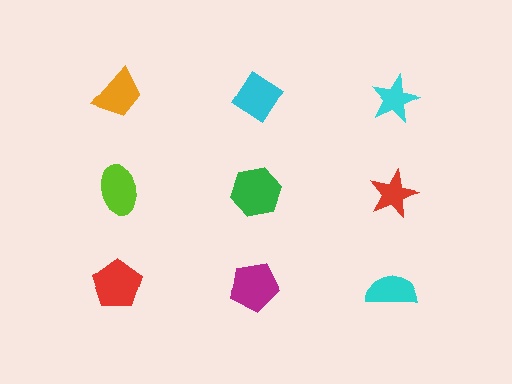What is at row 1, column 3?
A cyan star.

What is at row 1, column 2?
A cyan diamond.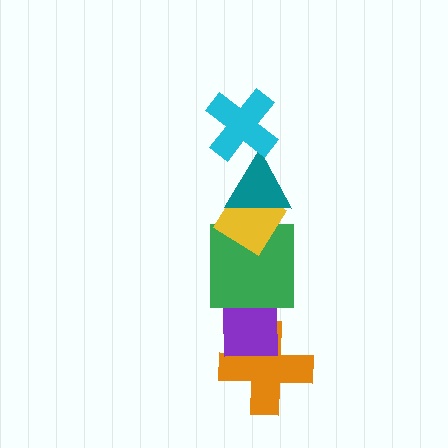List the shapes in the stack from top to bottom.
From top to bottom: the cyan cross, the teal triangle, the yellow diamond, the green square, the purple rectangle, the orange cross.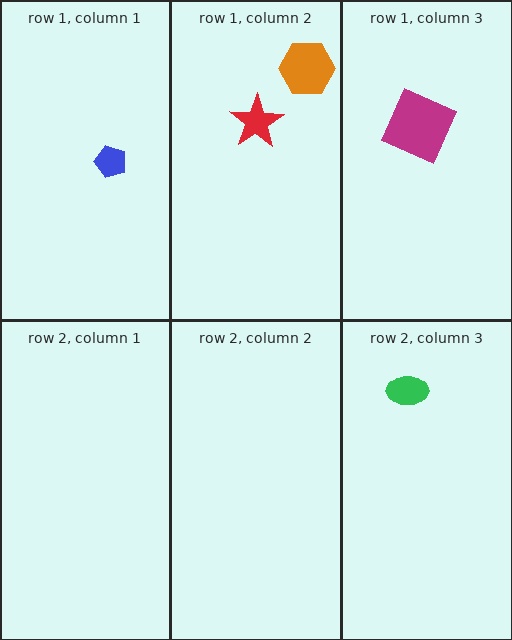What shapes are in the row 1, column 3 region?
The magenta square.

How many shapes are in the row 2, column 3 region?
1.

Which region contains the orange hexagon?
The row 1, column 2 region.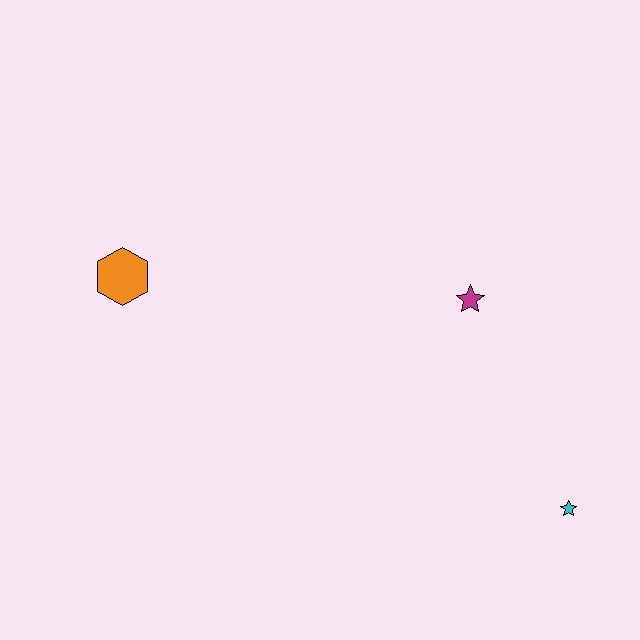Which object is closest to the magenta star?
The cyan star is closest to the magenta star.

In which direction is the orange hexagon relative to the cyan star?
The orange hexagon is to the left of the cyan star.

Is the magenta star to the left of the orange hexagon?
No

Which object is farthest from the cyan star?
The orange hexagon is farthest from the cyan star.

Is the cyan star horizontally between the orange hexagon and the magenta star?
No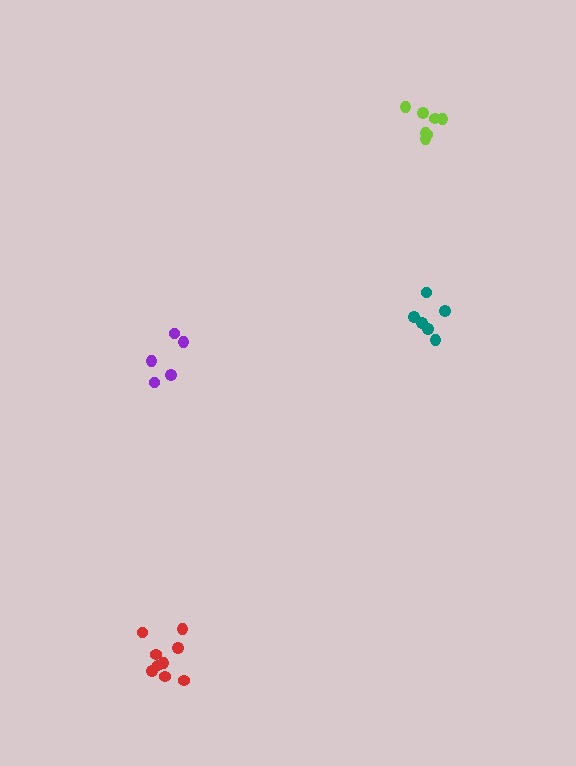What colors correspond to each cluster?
The clusters are colored: purple, red, lime, teal.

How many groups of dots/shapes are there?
There are 4 groups.